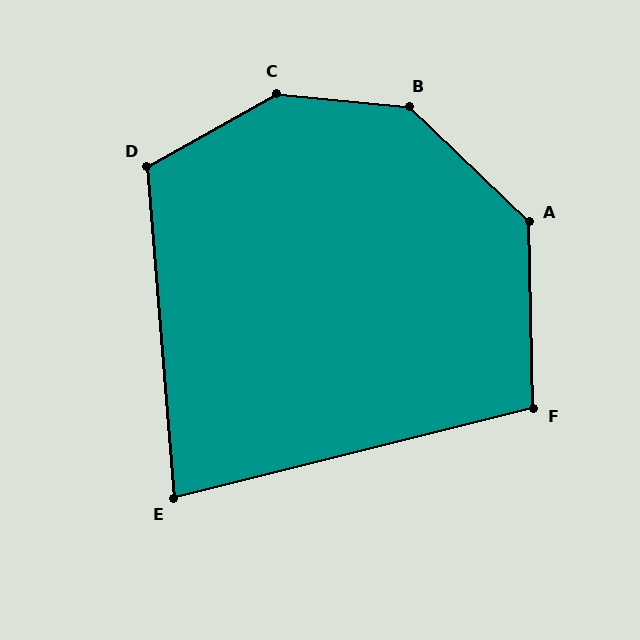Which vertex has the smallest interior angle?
E, at approximately 81 degrees.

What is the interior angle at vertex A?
Approximately 135 degrees (obtuse).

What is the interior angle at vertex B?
Approximately 142 degrees (obtuse).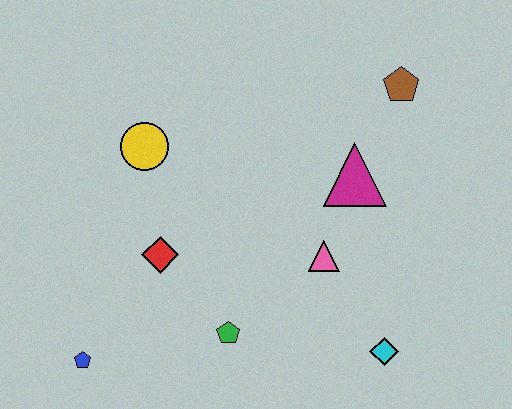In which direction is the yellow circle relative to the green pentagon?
The yellow circle is above the green pentagon.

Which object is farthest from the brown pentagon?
The blue pentagon is farthest from the brown pentagon.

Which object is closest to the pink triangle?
The magenta triangle is closest to the pink triangle.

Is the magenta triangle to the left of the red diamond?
No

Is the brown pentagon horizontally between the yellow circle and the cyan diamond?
No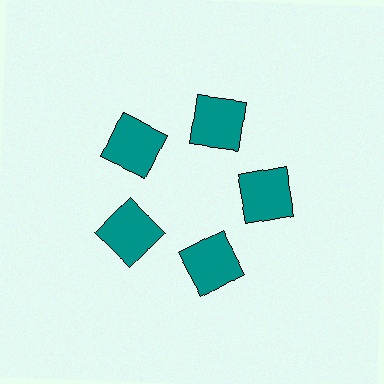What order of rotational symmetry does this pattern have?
This pattern has 5-fold rotational symmetry.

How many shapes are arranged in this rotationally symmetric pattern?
There are 5 shapes, arranged in 5 groups of 1.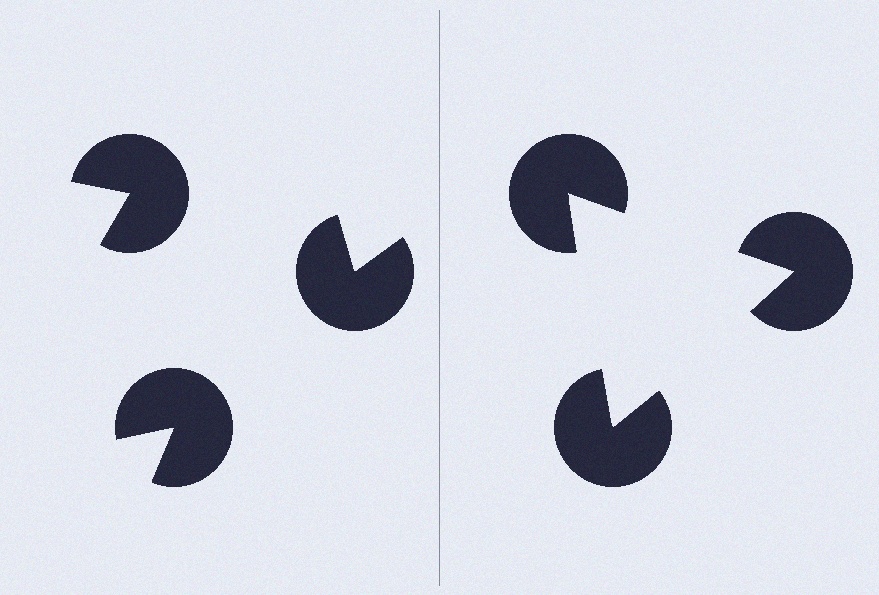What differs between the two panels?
The pac-man discs are positioned identically on both sides; only the wedge orientations differ. On the right they align to a triangle; on the left they are misaligned.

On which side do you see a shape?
An illusory triangle appears on the right side. On the left side the wedge cuts are rotated, so no coherent shape forms.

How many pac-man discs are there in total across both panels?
6 — 3 on each side.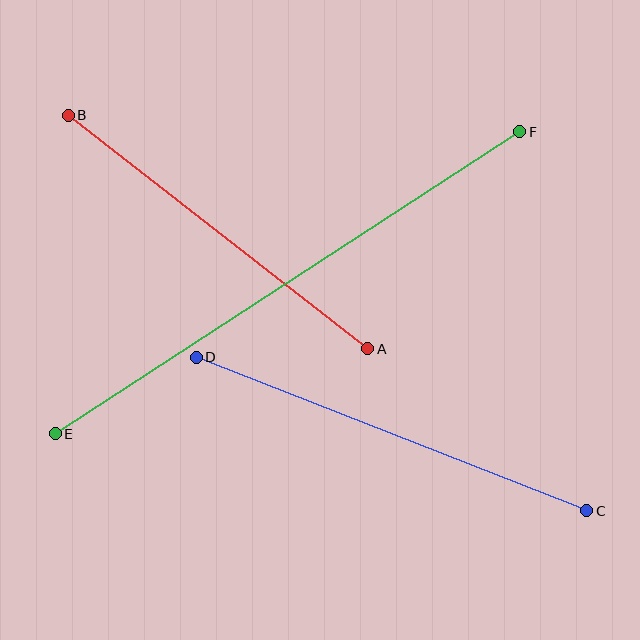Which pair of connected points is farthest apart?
Points E and F are farthest apart.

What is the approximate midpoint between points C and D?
The midpoint is at approximately (392, 434) pixels.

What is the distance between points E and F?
The distance is approximately 554 pixels.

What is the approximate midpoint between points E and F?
The midpoint is at approximately (288, 283) pixels.